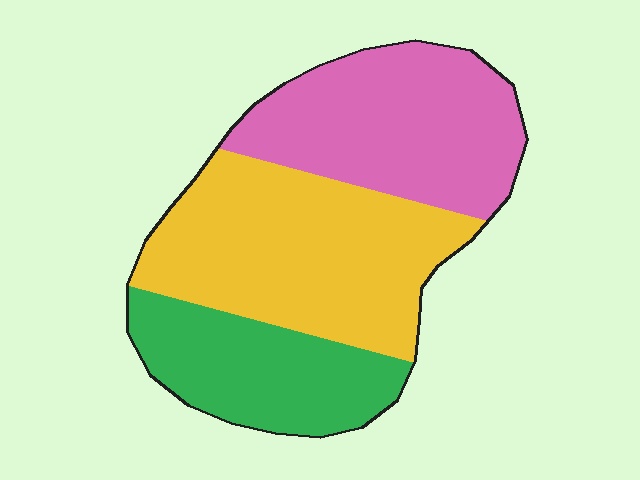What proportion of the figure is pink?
Pink takes up about one third (1/3) of the figure.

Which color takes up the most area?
Yellow, at roughly 40%.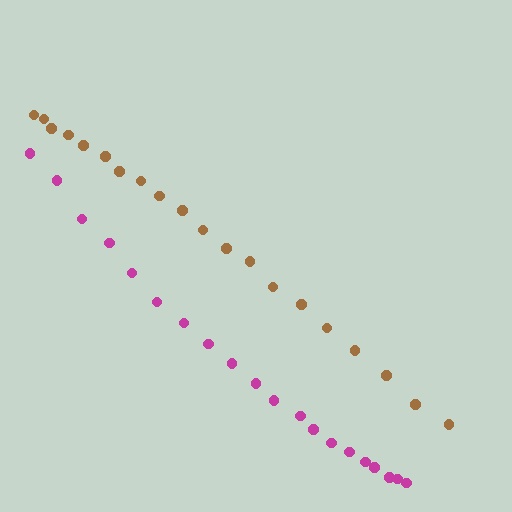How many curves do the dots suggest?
There are 2 distinct paths.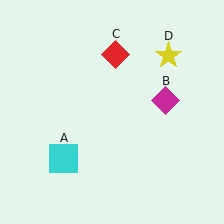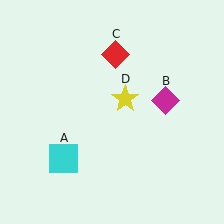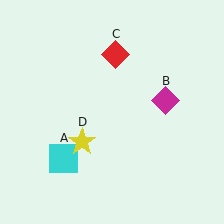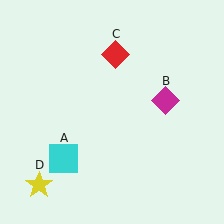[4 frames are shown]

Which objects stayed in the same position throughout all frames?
Cyan square (object A) and magenta diamond (object B) and red diamond (object C) remained stationary.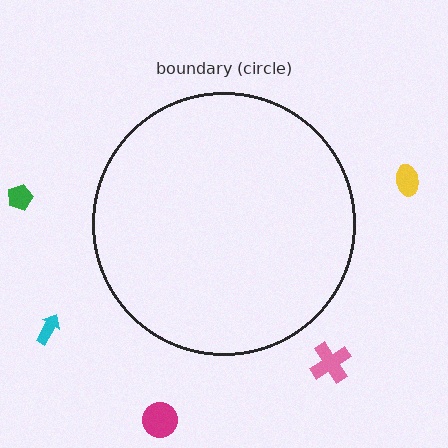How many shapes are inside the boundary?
0 inside, 5 outside.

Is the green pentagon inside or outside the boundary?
Outside.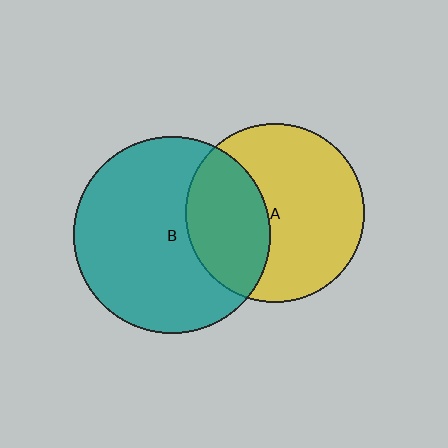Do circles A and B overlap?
Yes.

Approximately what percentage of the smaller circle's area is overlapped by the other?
Approximately 35%.